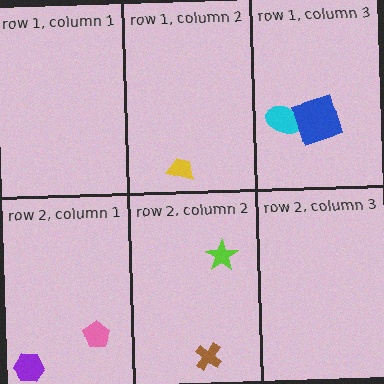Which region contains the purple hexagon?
The row 2, column 1 region.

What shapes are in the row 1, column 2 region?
The yellow trapezoid.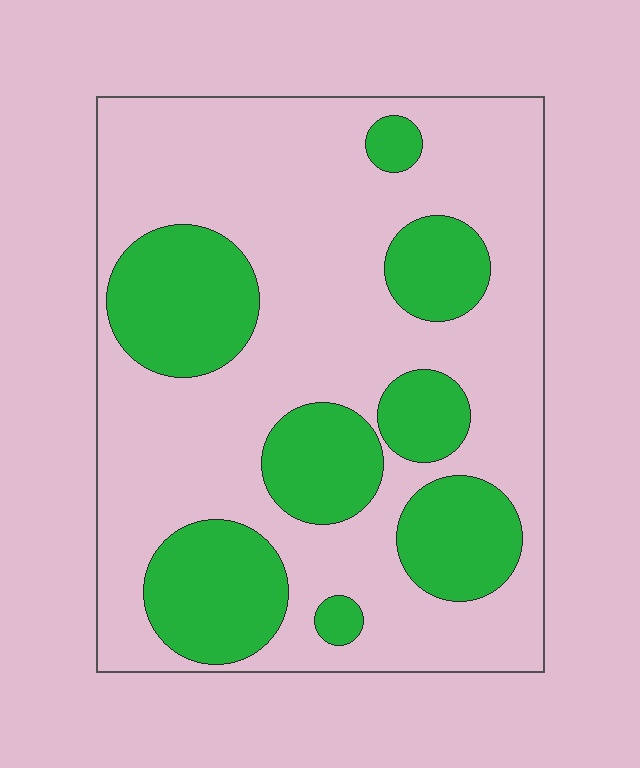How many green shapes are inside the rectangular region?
8.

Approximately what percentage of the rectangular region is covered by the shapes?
Approximately 30%.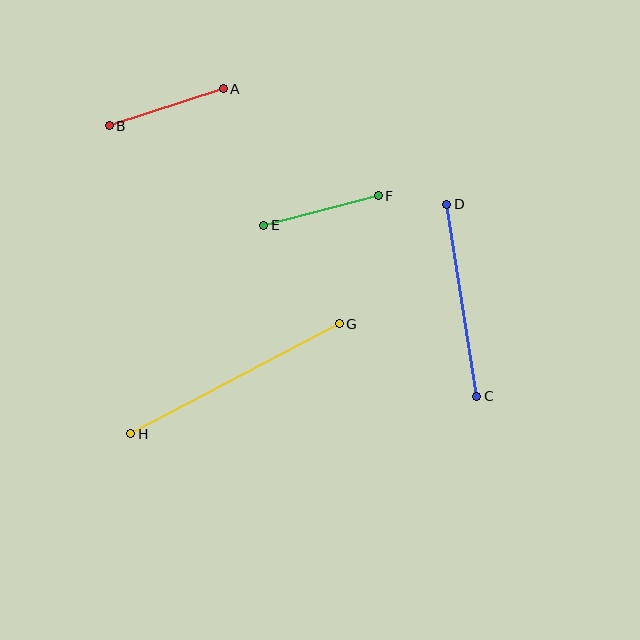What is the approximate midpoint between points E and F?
The midpoint is at approximately (321, 211) pixels.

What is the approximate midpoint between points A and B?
The midpoint is at approximately (166, 107) pixels.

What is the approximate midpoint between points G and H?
The midpoint is at approximately (235, 379) pixels.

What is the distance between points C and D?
The distance is approximately 194 pixels.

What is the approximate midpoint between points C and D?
The midpoint is at approximately (462, 300) pixels.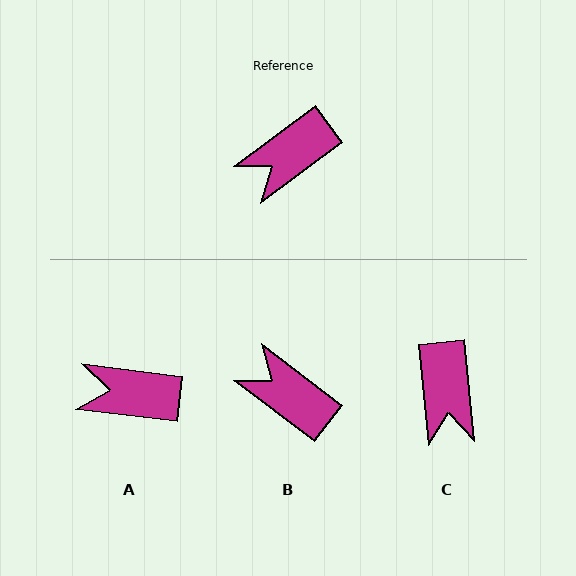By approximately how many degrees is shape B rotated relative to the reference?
Approximately 74 degrees clockwise.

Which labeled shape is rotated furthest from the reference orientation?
B, about 74 degrees away.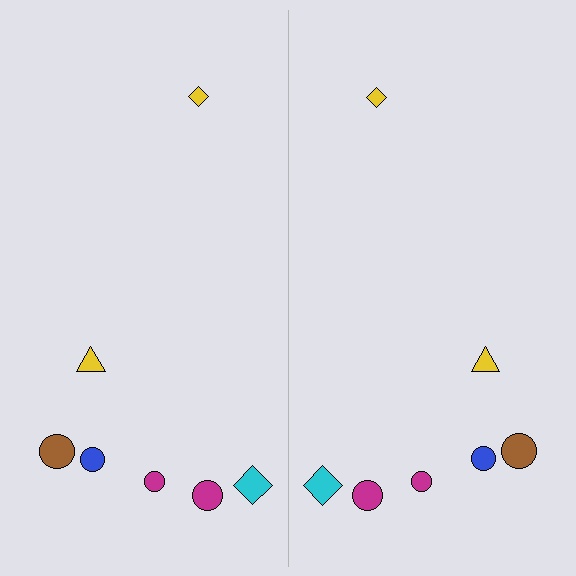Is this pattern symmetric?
Yes, this pattern has bilateral (reflection) symmetry.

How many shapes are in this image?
There are 14 shapes in this image.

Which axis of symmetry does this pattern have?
The pattern has a vertical axis of symmetry running through the center of the image.